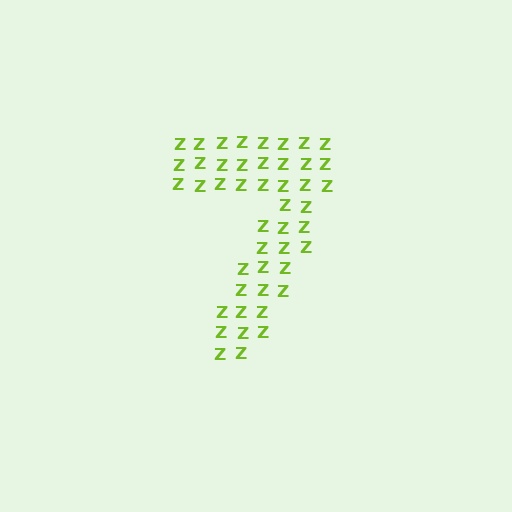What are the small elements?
The small elements are letter Z's.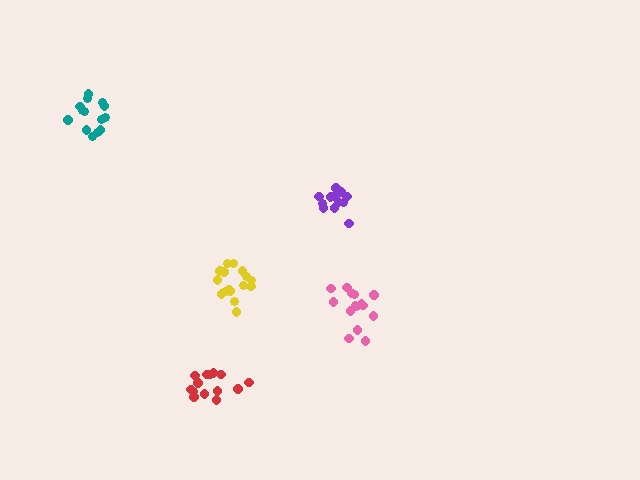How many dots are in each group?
Group 1: 16 dots, Group 2: 15 dots, Group 3: 12 dots, Group 4: 14 dots, Group 5: 14 dots (71 total).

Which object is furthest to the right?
The pink cluster is rightmost.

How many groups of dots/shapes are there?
There are 5 groups.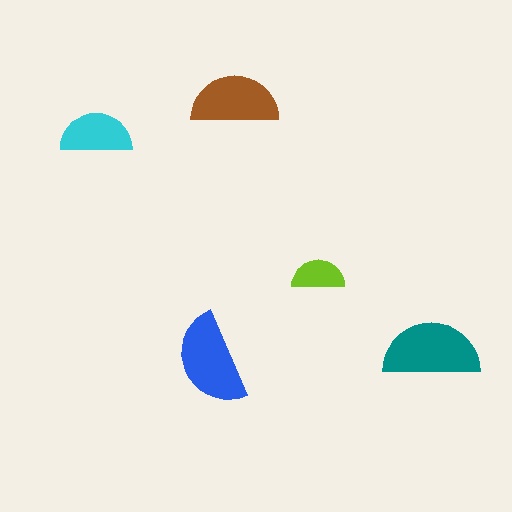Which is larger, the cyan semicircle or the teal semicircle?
The teal one.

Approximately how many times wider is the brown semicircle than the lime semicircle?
About 1.5 times wider.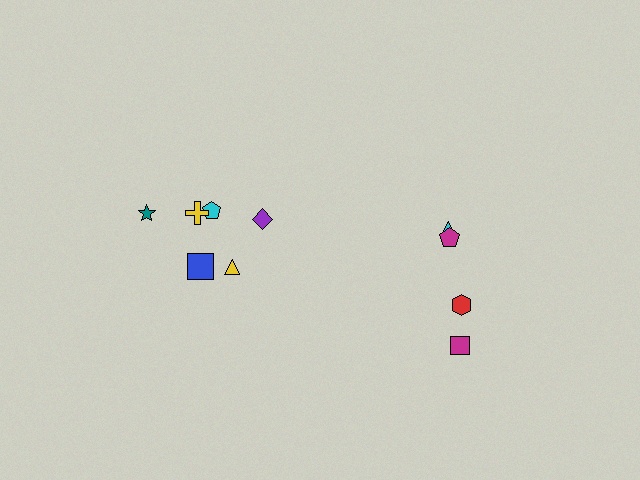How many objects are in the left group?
There are 6 objects.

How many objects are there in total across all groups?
There are 10 objects.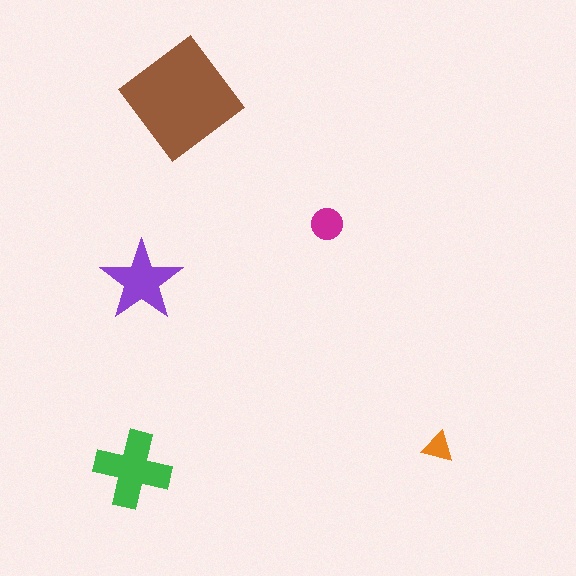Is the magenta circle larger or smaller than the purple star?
Smaller.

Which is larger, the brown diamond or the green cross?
The brown diamond.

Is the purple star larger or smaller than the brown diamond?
Smaller.